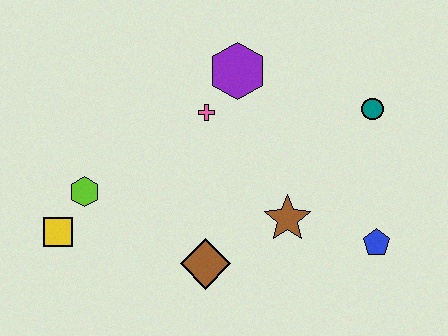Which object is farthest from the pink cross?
The blue pentagon is farthest from the pink cross.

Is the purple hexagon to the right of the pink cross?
Yes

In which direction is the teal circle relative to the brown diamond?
The teal circle is to the right of the brown diamond.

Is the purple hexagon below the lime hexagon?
No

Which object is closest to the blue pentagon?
The brown star is closest to the blue pentagon.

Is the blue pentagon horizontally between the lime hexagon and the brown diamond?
No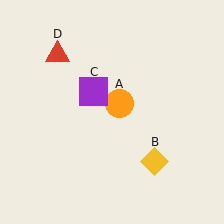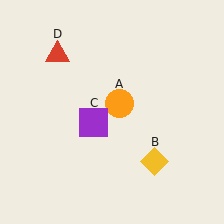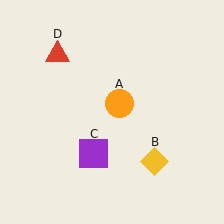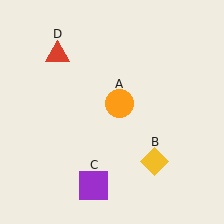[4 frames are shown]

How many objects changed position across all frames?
1 object changed position: purple square (object C).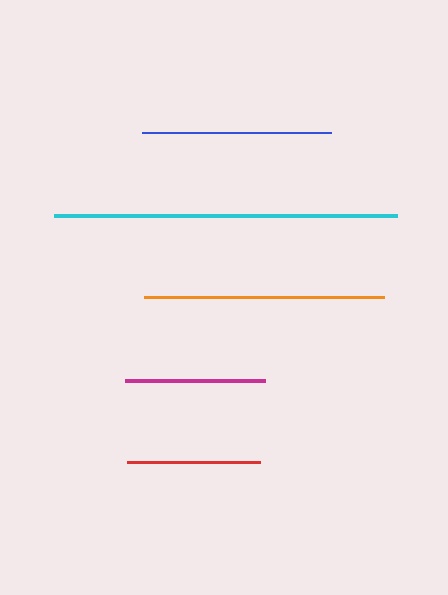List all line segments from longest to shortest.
From longest to shortest: cyan, orange, blue, magenta, red.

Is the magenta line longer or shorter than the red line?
The magenta line is longer than the red line.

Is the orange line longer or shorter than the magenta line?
The orange line is longer than the magenta line.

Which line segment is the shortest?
The red line is the shortest at approximately 133 pixels.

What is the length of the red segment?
The red segment is approximately 133 pixels long.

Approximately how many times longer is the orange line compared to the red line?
The orange line is approximately 1.8 times the length of the red line.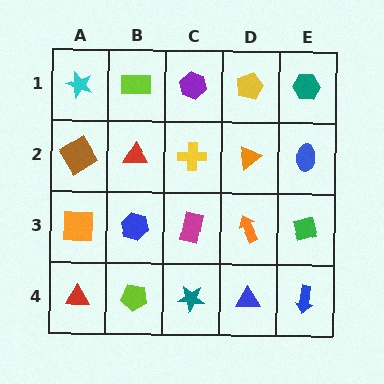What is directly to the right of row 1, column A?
A lime rectangle.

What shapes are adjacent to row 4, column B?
A blue hexagon (row 3, column B), a red triangle (row 4, column A), a teal star (row 4, column C).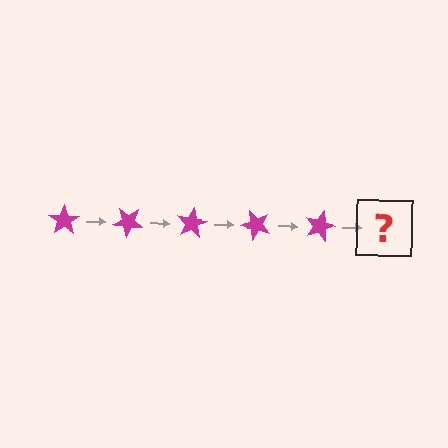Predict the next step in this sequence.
The next step is a magenta star rotated 200 degrees.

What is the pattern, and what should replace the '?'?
The pattern is that the star rotates 40 degrees each step. The '?' should be a magenta star rotated 200 degrees.